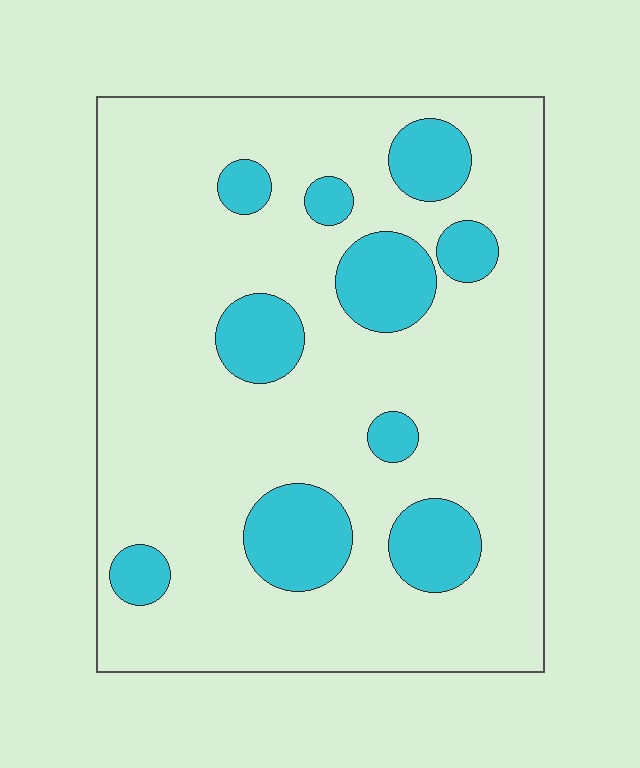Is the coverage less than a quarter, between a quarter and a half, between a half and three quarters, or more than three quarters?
Less than a quarter.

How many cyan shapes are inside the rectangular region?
10.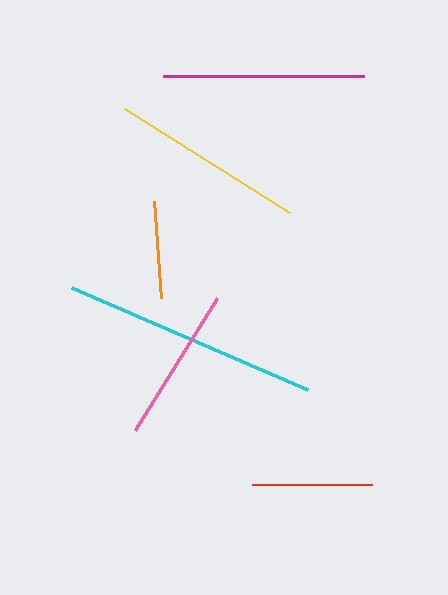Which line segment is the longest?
The cyan line is the longest at approximately 257 pixels.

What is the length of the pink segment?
The pink segment is approximately 156 pixels long.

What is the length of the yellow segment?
The yellow segment is approximately 195 pixels long.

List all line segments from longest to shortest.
From longest to shortest: cyan, magenta, yellow, pink, red, orange.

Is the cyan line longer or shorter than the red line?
The cyan line is longer than the red line.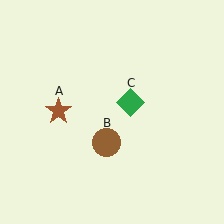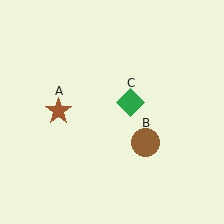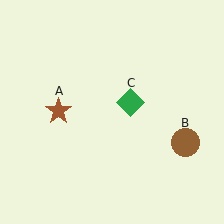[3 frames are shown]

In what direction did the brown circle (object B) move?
The brown circle (object B) moved right.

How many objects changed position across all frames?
1 object changed position: brown circle (object B).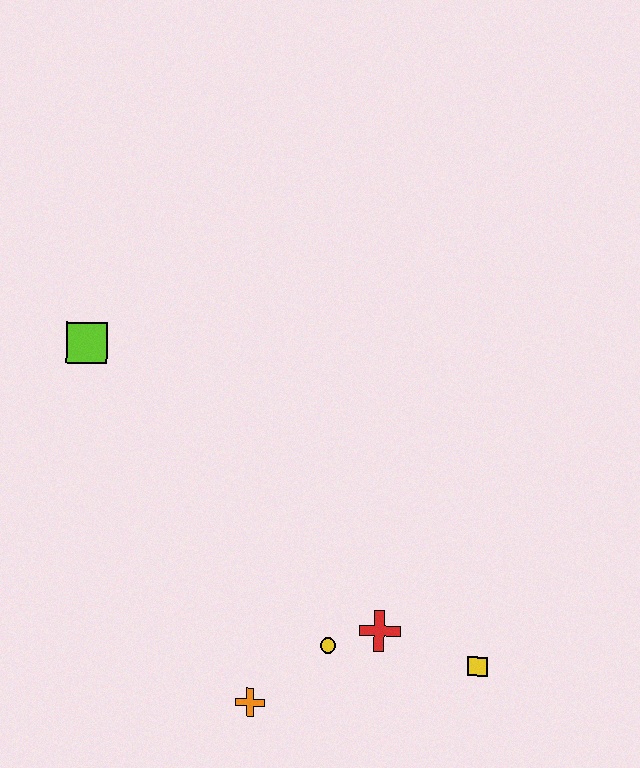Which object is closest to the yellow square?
The red cross is closest to the yellow square.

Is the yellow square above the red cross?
No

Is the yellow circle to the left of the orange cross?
No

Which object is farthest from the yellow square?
The lime square is farthest from the yellow square.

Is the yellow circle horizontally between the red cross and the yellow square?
No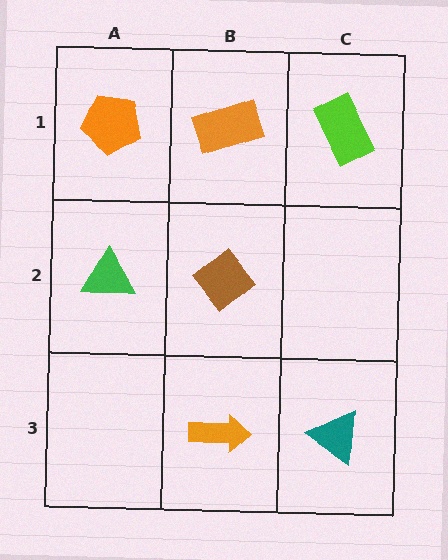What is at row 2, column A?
A green triangle.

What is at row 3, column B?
An orange arrow.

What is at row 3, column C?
A teal triangle.